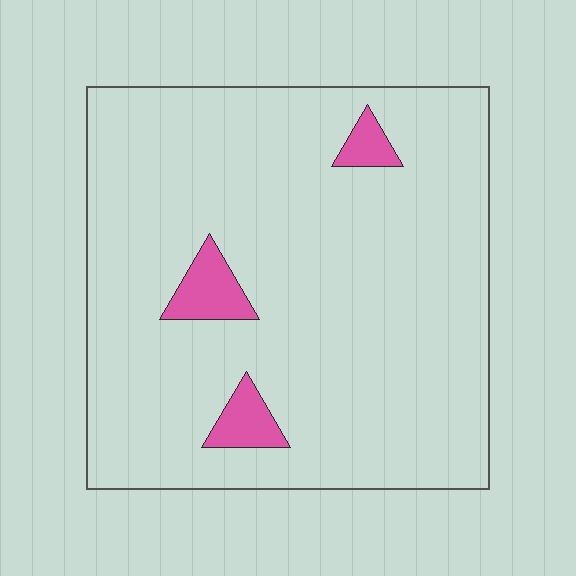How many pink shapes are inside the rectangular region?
3.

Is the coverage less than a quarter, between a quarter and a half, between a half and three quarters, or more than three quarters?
Less than a quarter.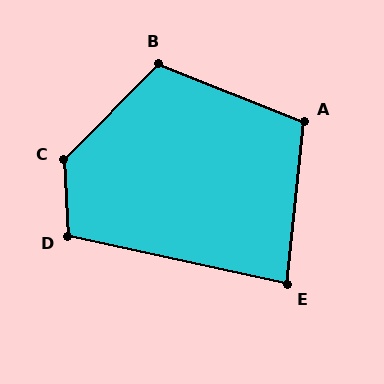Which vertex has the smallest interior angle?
E, at approximately 84 degrees.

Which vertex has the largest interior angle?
C, at approximately 132 degrees.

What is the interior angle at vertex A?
Approximately 106 degrees (obtuse).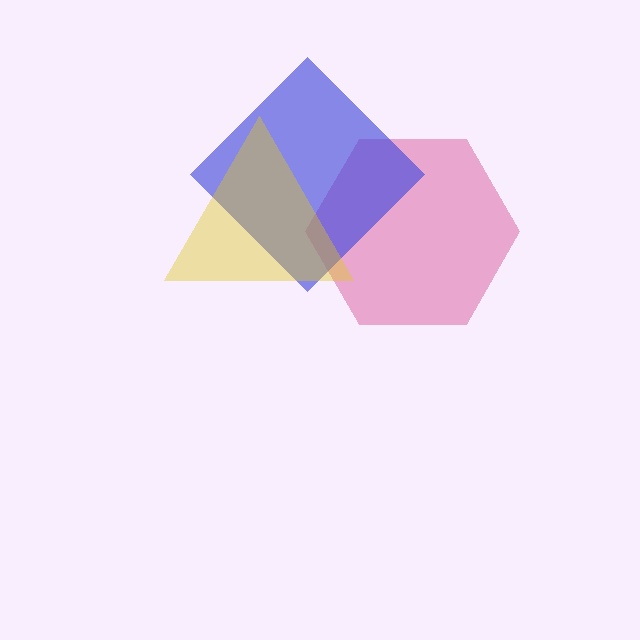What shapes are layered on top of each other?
The layered shapes are: a magenta hexagon, a blue diamond, a yellow triangle.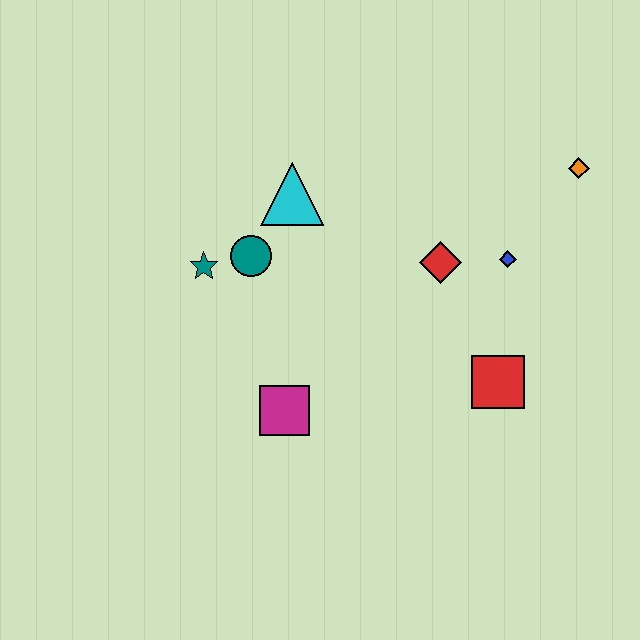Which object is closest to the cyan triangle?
The teal circle is closest to the cyan triangle.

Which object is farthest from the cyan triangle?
The orange diamond is farthest from the cyan triangle.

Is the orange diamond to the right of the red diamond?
Yes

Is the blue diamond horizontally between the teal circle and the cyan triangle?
No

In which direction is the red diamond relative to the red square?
The red diamond is above the red square.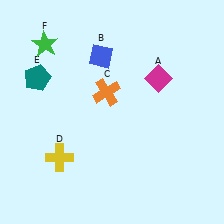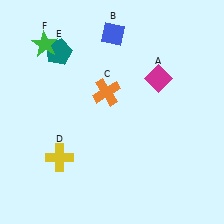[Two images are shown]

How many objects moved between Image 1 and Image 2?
2 objects moved between the two images.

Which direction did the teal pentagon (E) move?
The teal pentagon (E) moved up.